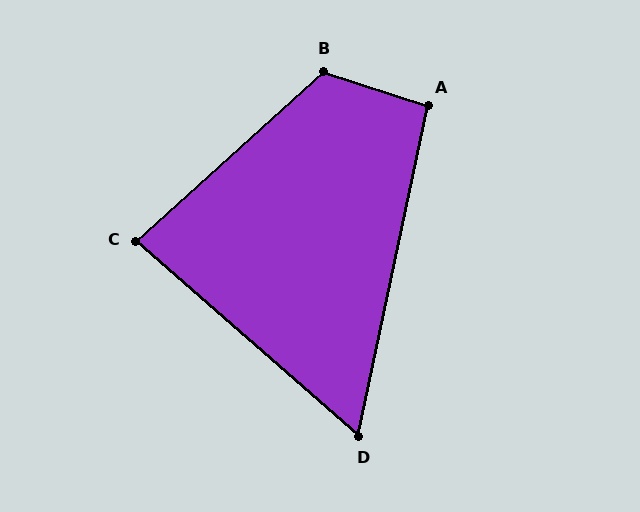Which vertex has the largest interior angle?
B, at approximately 119 degrees.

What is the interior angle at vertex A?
Approximately 97 degrees (obtuse).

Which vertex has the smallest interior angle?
D, at approximately 61 degrees.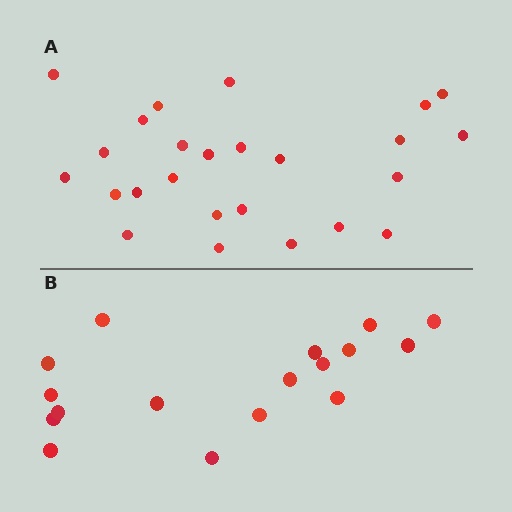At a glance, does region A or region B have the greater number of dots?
Region A (the top region) has more dots.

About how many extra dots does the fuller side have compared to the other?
Region A has roughly 8 or so more dots than region B.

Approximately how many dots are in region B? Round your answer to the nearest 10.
About 20 dots. (The exact count is 17, which rounds to 20.)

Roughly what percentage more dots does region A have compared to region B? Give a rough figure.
About 45% more.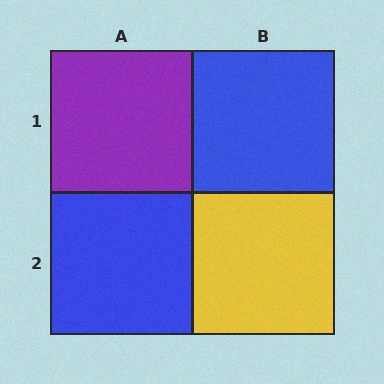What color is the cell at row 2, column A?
Blue.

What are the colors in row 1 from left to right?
Purple, blue.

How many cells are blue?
2 cells are blue.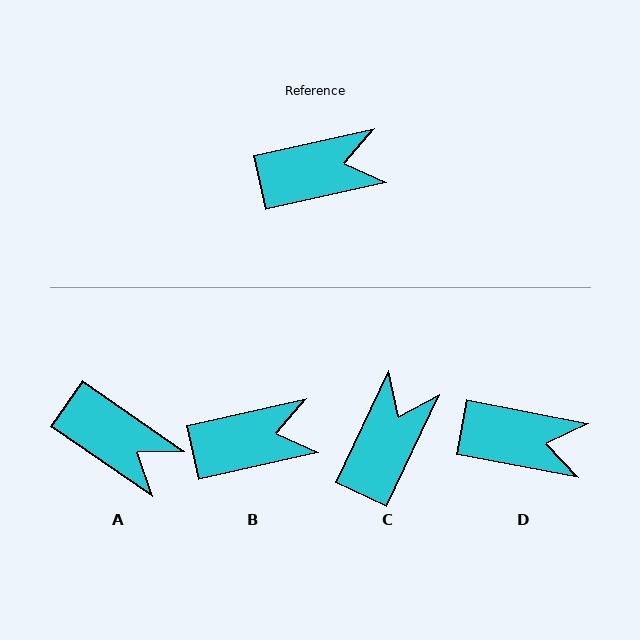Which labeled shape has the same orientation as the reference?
B.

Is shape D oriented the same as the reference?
No, it is off by about 23 degrees.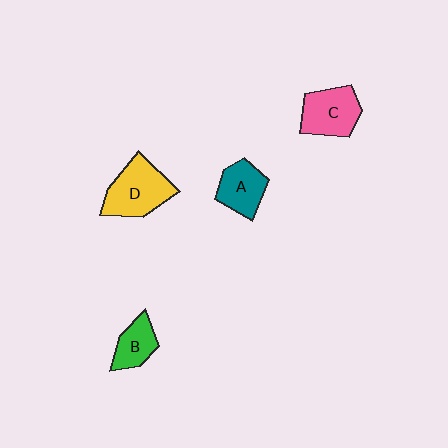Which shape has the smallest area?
Shape B (green).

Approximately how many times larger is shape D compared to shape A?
Approximately 1.5 times.